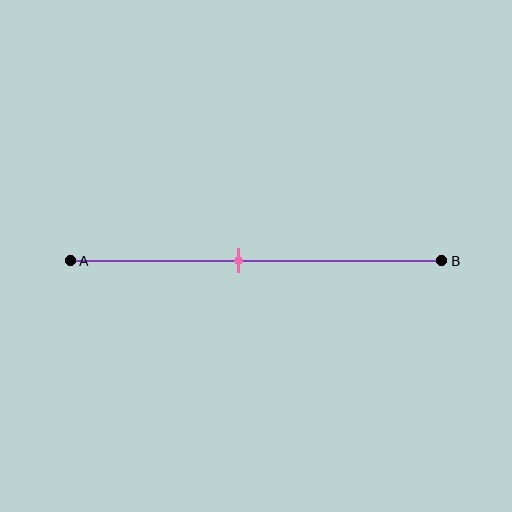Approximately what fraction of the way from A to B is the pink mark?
The pink mark is approximately 45% of the way from A to B.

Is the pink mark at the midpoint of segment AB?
No, the mark is at about 45% from A, not at the 50% midpoint.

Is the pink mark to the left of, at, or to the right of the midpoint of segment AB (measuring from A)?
The pink mark is to the left of the midpoint of segment AB.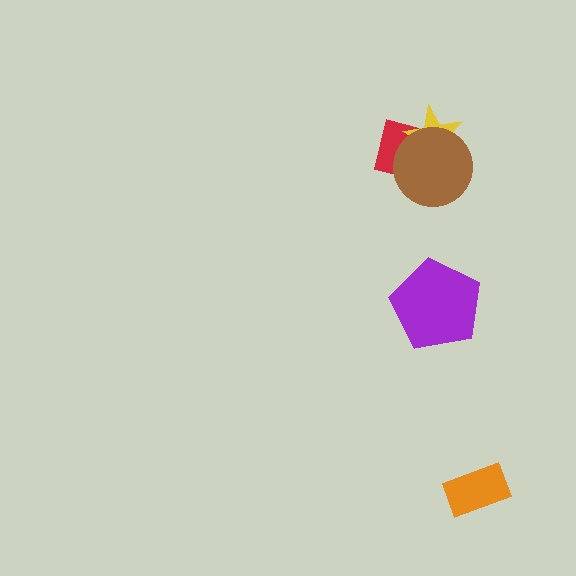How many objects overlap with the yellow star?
2 objects overlap with the yellow star.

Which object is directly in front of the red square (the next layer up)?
The yellow star is directly in front of the red square.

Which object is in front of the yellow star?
The brown circle is in front of the yellow star.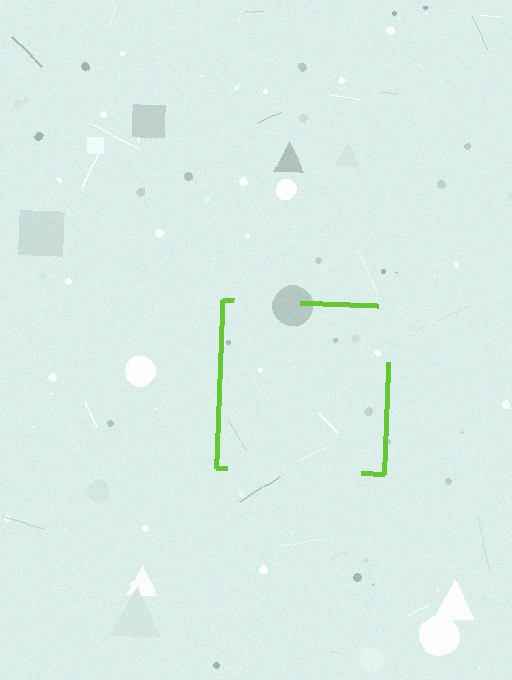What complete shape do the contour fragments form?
The contour fragments form a square.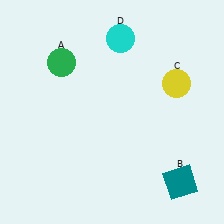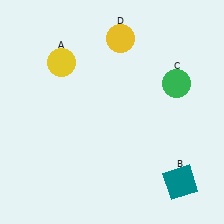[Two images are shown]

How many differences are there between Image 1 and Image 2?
There are 3 differences between the two images.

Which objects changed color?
A changed from green to yellow. C changed from yellow to green. D changed from cyan to yellow.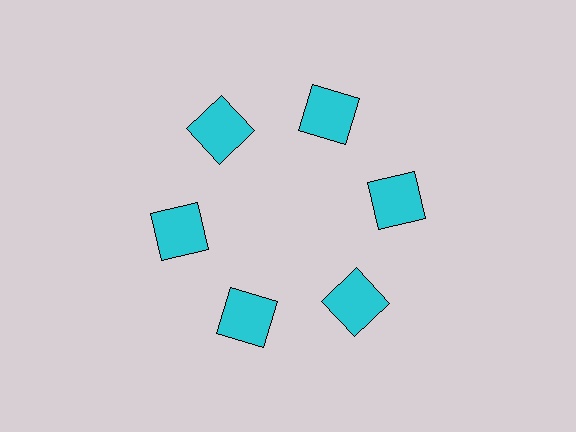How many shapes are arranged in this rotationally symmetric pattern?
There are 6 shapes, arranged in 6 groups of 1.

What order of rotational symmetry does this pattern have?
This pattern has 6-fold rotational symmetry.